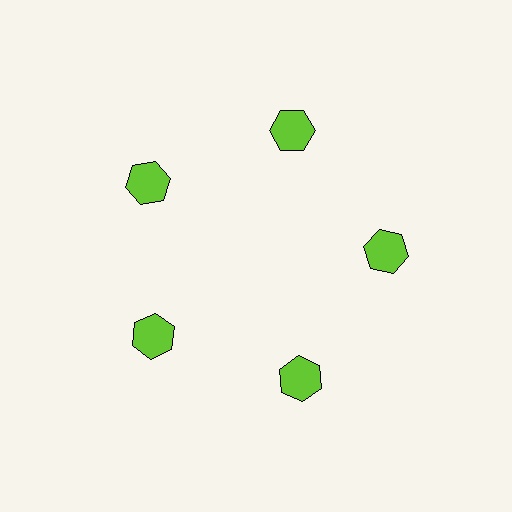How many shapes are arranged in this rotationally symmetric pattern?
There are 5 shapes, arranged in 5 groups of 1.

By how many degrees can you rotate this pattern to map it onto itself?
The pattern maps onto itself every 72 degrees of rotation.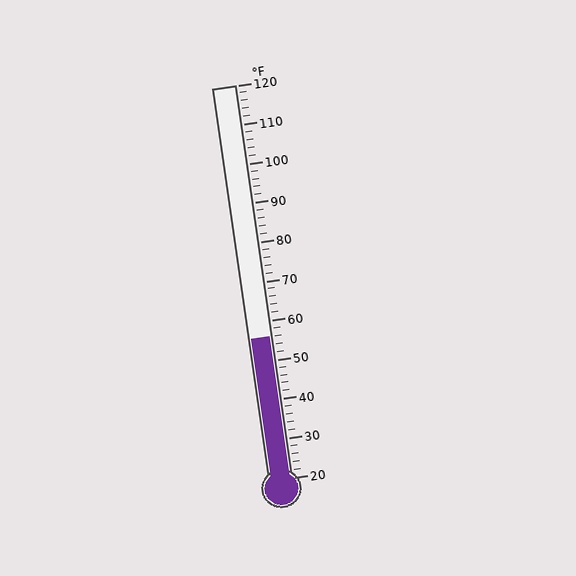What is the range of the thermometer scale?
The thermometer scale ranges from 20°F to 120°F.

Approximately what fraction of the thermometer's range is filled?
The thermometer is filled to approximately 35% of its range.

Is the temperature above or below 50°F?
The temperature is above 50°F.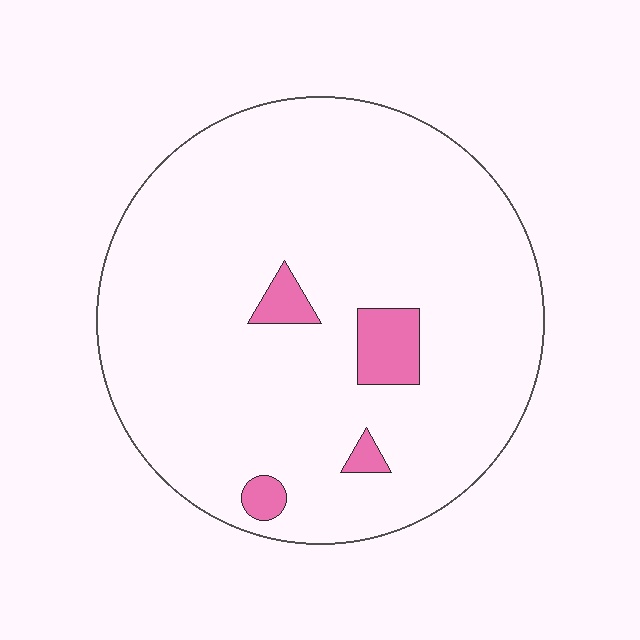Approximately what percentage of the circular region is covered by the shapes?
Approximately 5%.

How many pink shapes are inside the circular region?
4.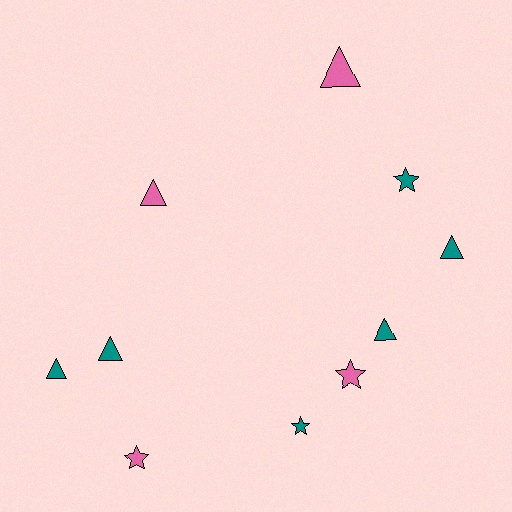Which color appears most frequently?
Teal, with 6 objects.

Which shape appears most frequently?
Triangle, with 6 objects.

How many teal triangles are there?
There are 4 teal triangles.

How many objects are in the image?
There are 10 objects.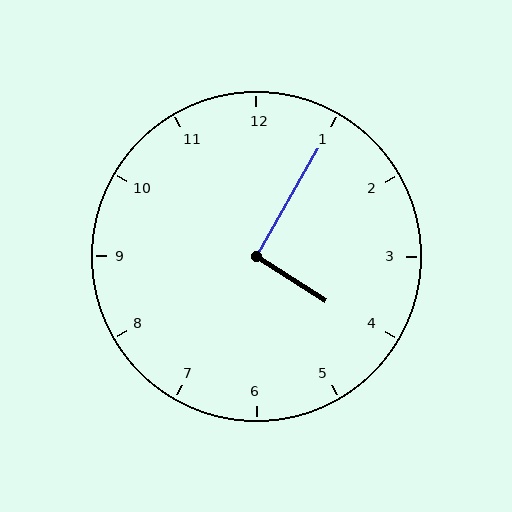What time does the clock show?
4:05.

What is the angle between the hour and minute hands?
Approximately 92 degrees.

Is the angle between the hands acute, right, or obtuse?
It is right.